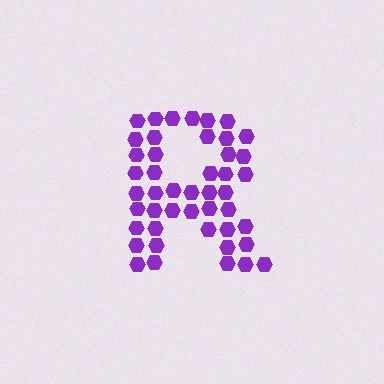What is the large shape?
The large shape is the letter R.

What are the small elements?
The small elements are hexagons.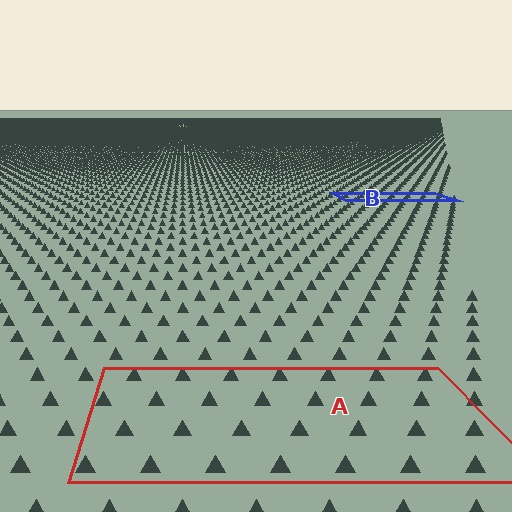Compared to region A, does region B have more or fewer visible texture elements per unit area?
Region B has more texture elements per unit area — they are packed more densely because it is farther away.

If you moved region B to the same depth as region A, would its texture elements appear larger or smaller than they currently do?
They would appear larger. At a closer depth, the same texture elements are projected at a bigger on-screen size.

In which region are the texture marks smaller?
The texture marks are smaller in region B, because it is farther away.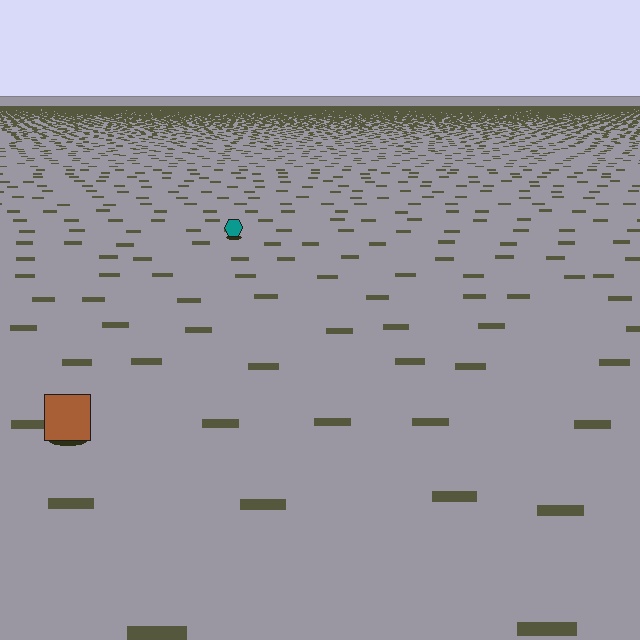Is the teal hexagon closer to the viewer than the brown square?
No. The brown square is closer — you can tell from the texture gradient: the ground texture is coarser near it.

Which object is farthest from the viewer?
The teal hexagon is farthest from the viewer. It appears smaller and the ground texture around it is denser.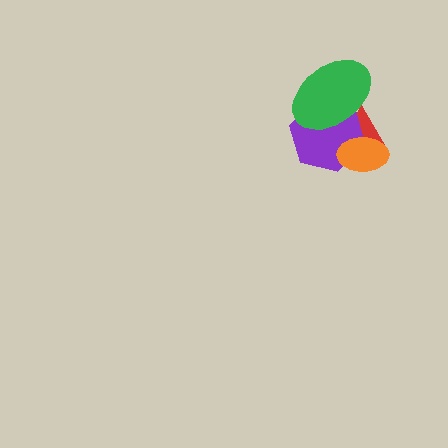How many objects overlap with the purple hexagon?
3 objects overlap with the purple hexagon.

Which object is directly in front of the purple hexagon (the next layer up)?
The green ellipse is directly in front of the purple hexagon.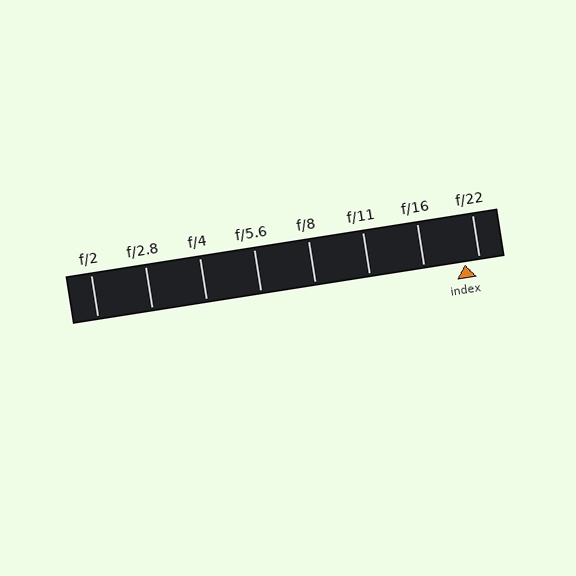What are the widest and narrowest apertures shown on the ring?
The widest aperture shown is f/2 and the narrowest is f/22.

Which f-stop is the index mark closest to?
The index mark is closest to f/22.